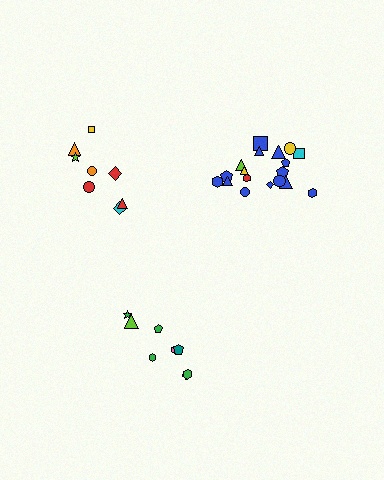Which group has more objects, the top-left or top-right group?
The top-right group.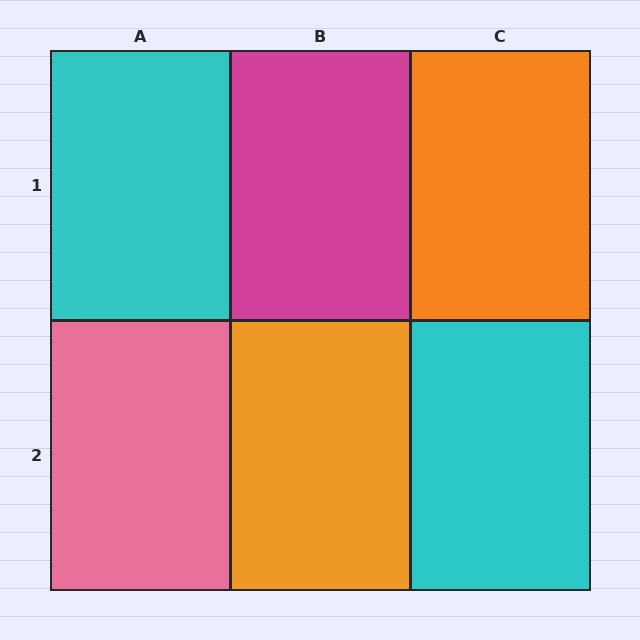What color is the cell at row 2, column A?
Pink.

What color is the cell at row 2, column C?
Cyan.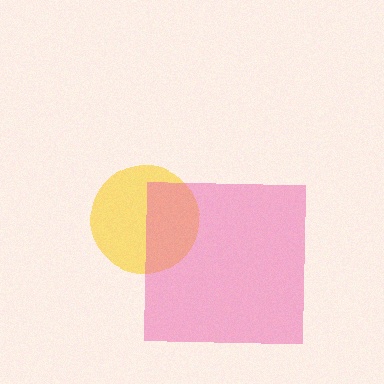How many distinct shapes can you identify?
There are 2 distinct shapes: a yellow circle, a pink square.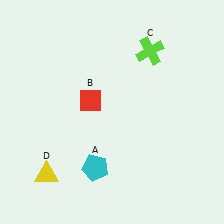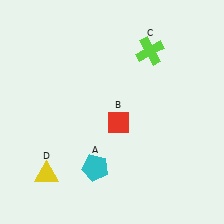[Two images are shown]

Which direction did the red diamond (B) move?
The red diamond (B) moved right.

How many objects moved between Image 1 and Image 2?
1 object moved between the two images.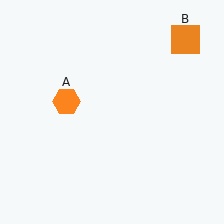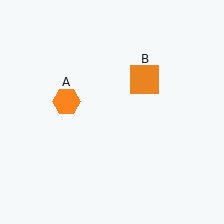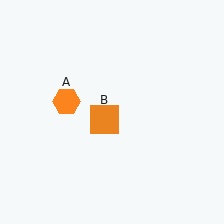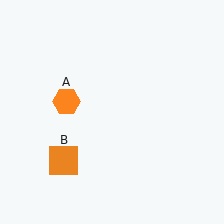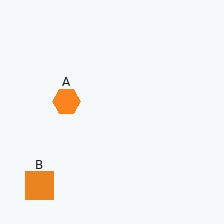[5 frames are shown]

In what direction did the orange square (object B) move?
The orange square (object B) moved down and to the left.